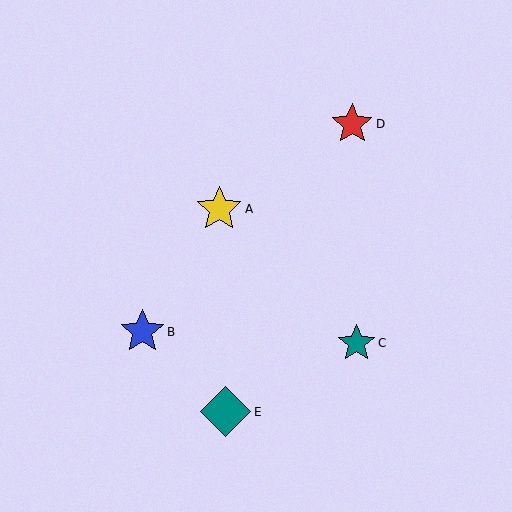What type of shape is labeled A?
Shape A is a yellow star.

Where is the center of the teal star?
The center of the teal star is at (356, 343).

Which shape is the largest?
The teal diamond (labeled E) is the largest.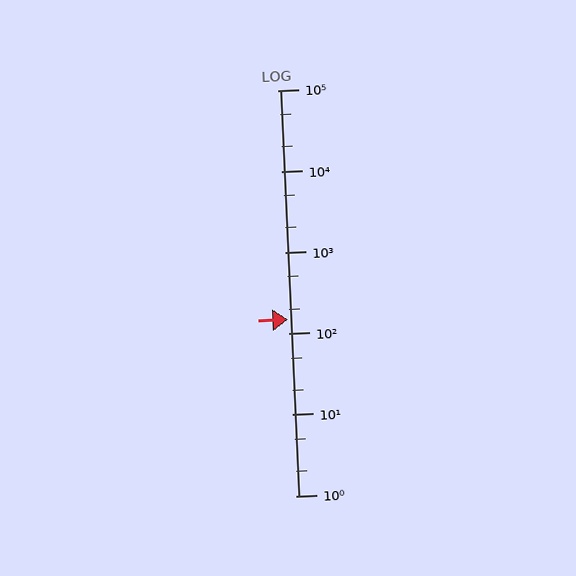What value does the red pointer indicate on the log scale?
The pointer indicates approximately 150.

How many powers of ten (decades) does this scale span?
The scale spans 5 decades, from 1 to 100000.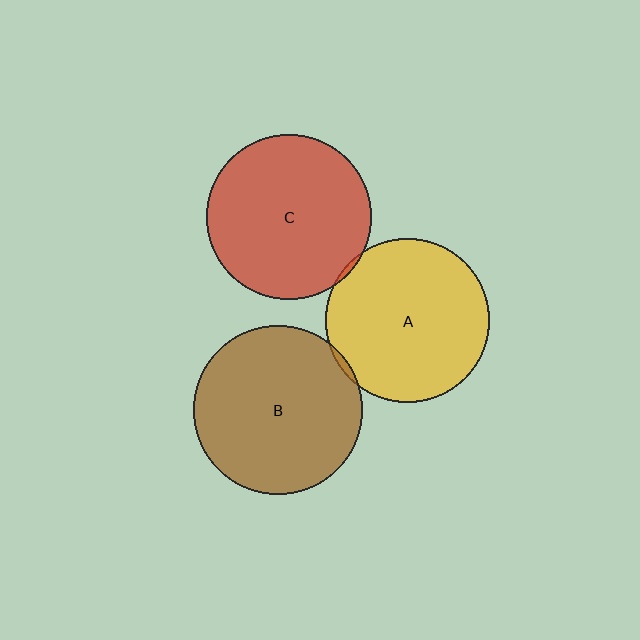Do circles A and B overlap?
Yes.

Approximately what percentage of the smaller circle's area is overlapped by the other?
Approximately 5%.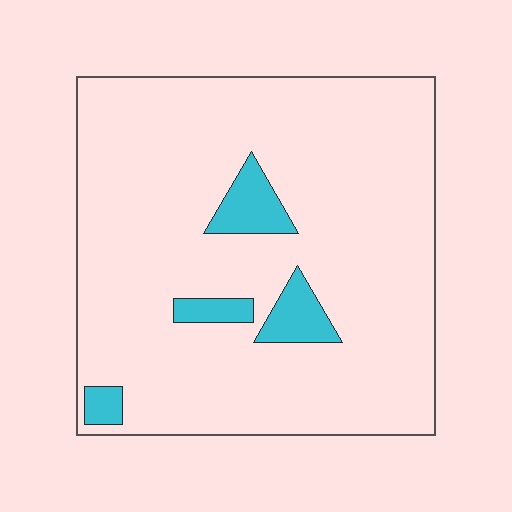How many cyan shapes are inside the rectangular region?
4.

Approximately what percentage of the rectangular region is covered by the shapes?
Approximately 10%.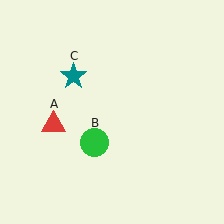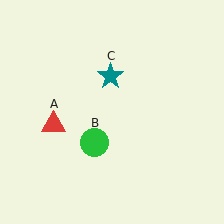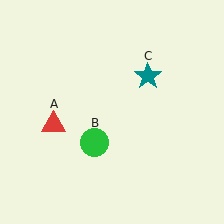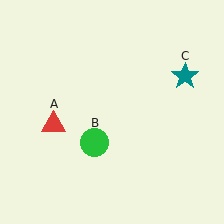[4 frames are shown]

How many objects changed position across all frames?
1 object changed position: teal star (object C).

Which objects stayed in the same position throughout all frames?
Red triangle (object A) and green circle (object B) remained stationary.